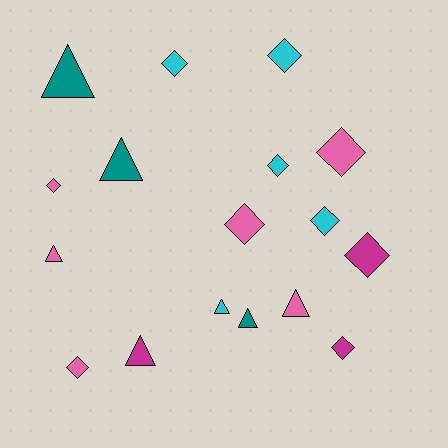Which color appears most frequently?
Pink, with 6 objects.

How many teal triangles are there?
There are 3 teal triangles.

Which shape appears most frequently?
Diamond, with 10 objects.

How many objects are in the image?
There are 17 objects.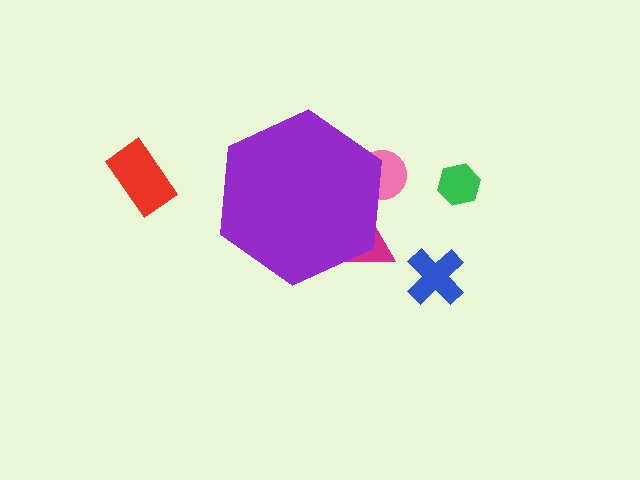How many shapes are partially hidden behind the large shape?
2 shapes are partially hidden.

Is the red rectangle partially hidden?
No, the red rectangle is fully visible.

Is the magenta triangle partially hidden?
Yes, the magenta triangle is partially hidden behind the purple hexagon.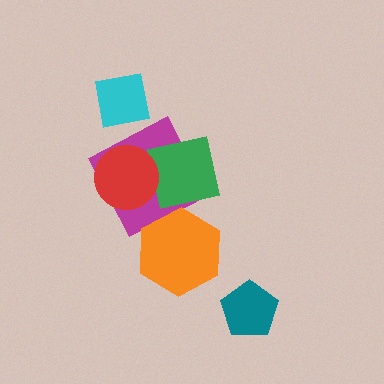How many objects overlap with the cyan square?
0 objects overlap with the cyan square.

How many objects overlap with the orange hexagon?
0 objects overlap with the orange hexagon.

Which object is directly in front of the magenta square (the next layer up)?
The green square is directly in front of the magenta square.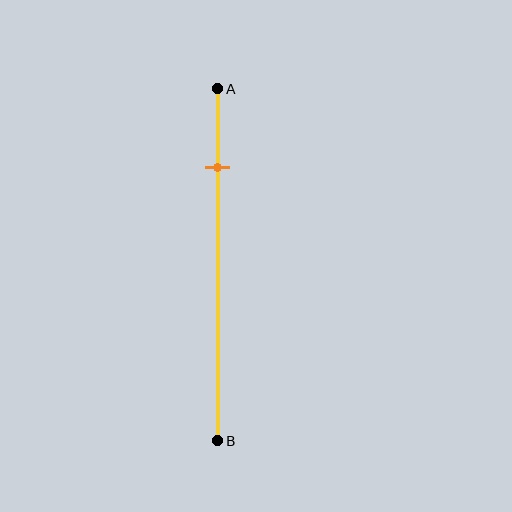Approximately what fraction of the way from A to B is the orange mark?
The orange mark is approximately 20% of the way from A to B.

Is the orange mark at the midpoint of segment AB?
No, the mark is at about 20% from A, not at the 50% midpoint.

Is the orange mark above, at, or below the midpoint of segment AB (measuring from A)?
The orange mark is above the midpoint of segment AB.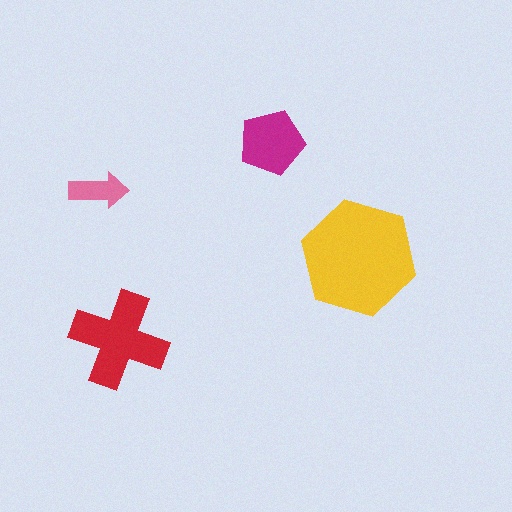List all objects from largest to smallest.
The yellow hexagon, the red cross, the magenta pentagon, the pink arrow.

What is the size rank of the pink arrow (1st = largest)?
4th.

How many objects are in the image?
There are 4 objects in the image.